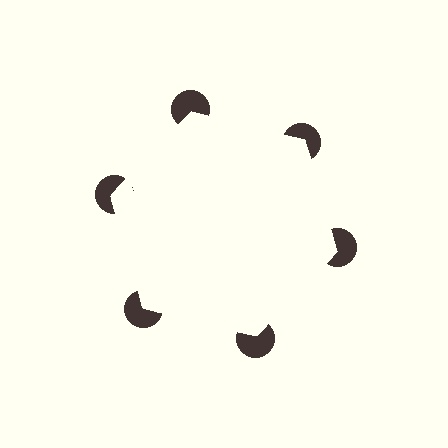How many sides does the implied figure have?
6 sides.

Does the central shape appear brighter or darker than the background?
It typically appears slightly brighter than the background, even though no actual brightness change is drawn.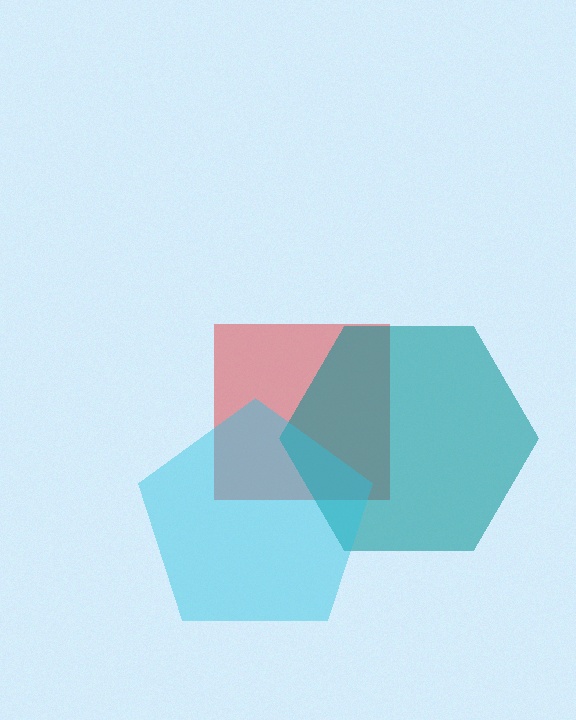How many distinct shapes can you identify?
There are 3 distinct shapes: a red square, a teal hexagon, a cyan pentagon.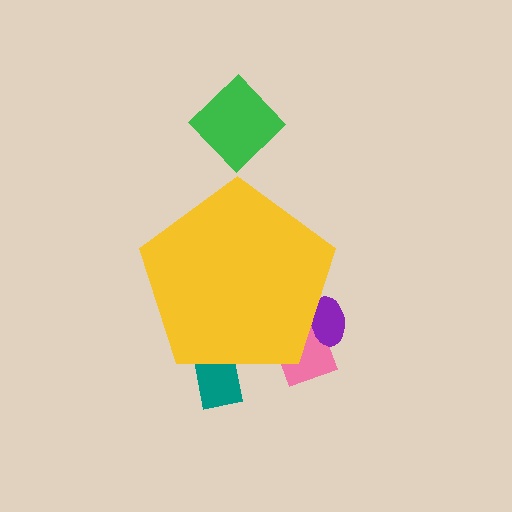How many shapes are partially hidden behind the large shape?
3 shapes are partially hidden.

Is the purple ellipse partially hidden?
Yes, the purple ellipse is partially hidden behind the yellow pentagon.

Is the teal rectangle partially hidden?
Yes, the teal rectangle is partially hidden behind the yellow pentagon.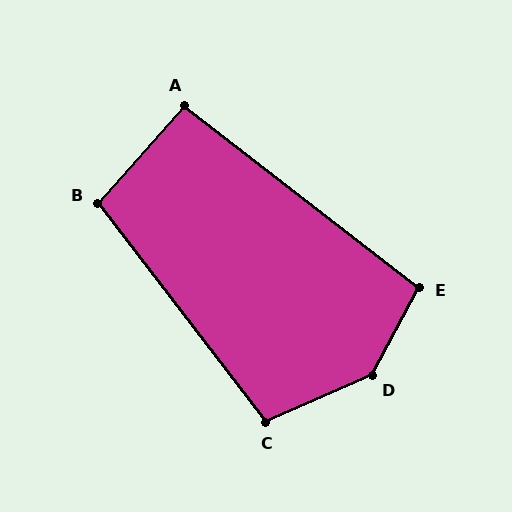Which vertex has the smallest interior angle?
A, at approximately 94 degrees.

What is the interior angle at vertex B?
Approximately 101 degrees (obtuse).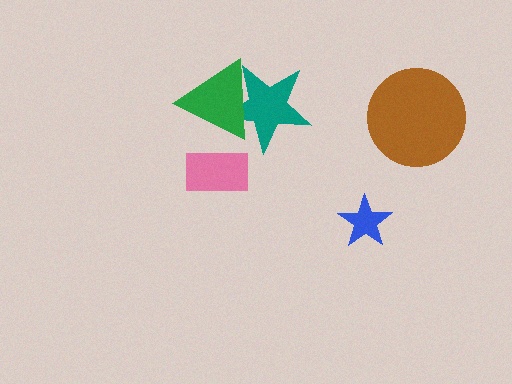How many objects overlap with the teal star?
1 object overlaps with the teal star.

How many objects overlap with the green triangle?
1 object overlaps with the green triangle.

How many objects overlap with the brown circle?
0 objects overlap with the brown circle.